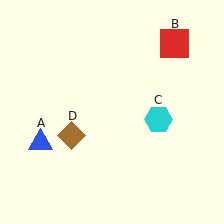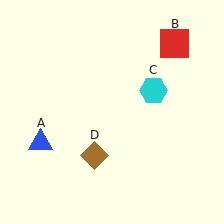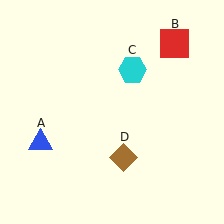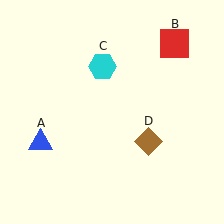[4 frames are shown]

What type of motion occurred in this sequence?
The cyan hexagon (object C), brown diamond (object D) rotated counterclockwise around the center of the scene.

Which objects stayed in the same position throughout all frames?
Blue triangle (object A) and red square (object B) remained stationary.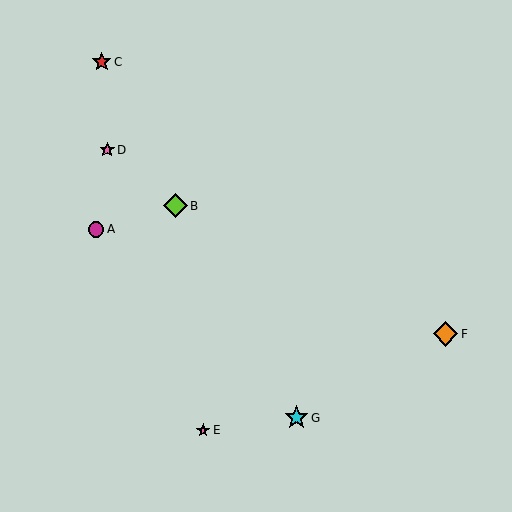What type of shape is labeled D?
Shape D is a pink star.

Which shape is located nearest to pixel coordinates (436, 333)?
The orange diamond (labeled F) at (445, 334) is nearest to that location.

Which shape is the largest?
The orange diamond (labeled F) is the largest.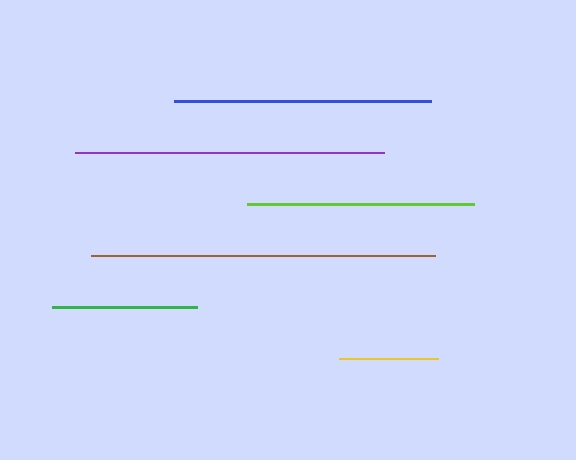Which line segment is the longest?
The brown line is the longest at approximately 344 pixels.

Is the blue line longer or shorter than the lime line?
The blue line is longer than the lime line.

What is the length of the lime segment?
The lime segment is approximately 226 pixels long.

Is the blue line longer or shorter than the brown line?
The brown line is longer than the blue line.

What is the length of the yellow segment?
The yellow segment is approximately 99 pixels long.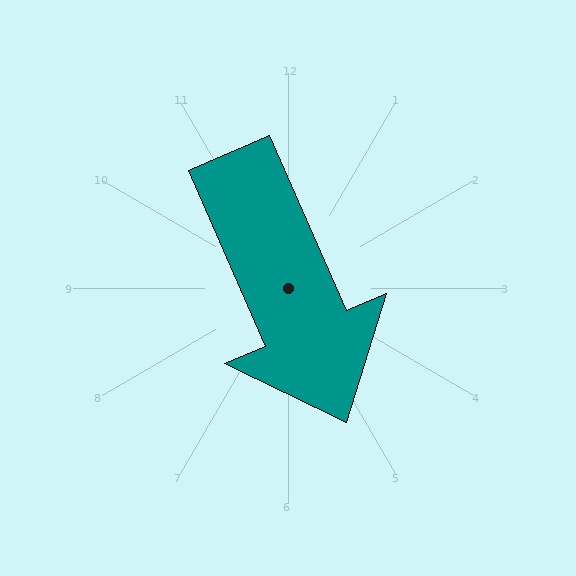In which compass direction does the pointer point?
Southeast.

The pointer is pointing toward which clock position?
Roughly 5 o'clock.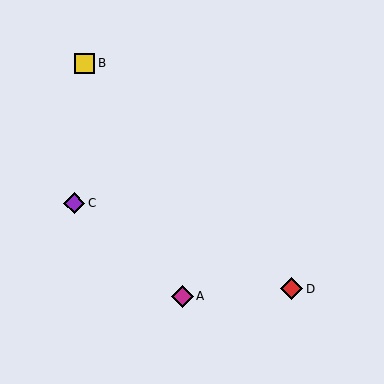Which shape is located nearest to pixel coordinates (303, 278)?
The red diamond (labeled D) at (292, 289) is nearest to that location.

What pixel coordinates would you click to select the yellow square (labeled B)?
Click at (84, 63) to select the yellow square B.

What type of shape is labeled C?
Shape C is a purple diamond.